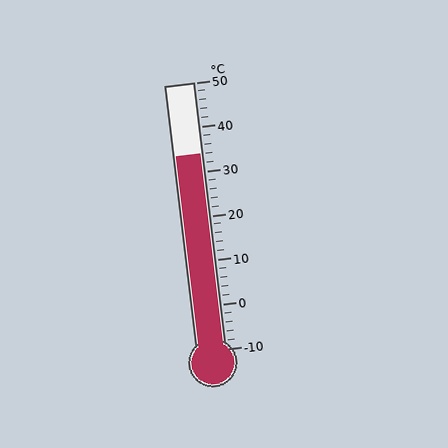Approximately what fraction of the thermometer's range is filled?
The thermometer is filled to approximately 75% of its range.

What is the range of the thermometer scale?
The thermometer scale ranges from -10°C to 50°C.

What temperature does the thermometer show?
The thermometer shows approximately 34°C.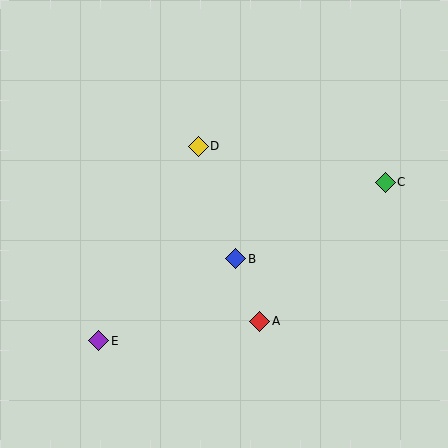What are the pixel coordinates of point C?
Point C is at (385, 182).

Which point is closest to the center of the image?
Point B at (236, 259) is closest to the center.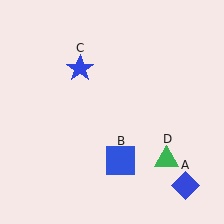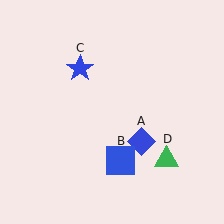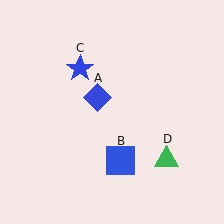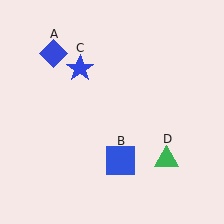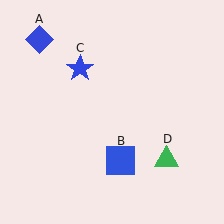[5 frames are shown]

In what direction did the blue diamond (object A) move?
The blue diamond (object A) moved up and to the left.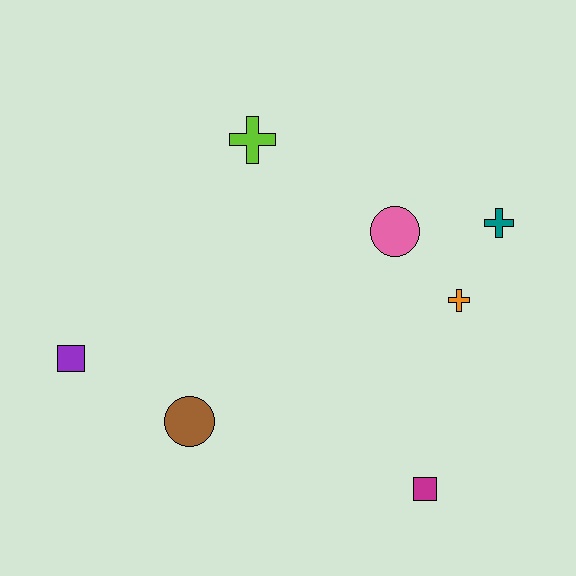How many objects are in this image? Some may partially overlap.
There are 7 objects.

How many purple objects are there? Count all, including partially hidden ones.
There is 1 purple object.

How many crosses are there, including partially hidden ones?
There are 3 crosses.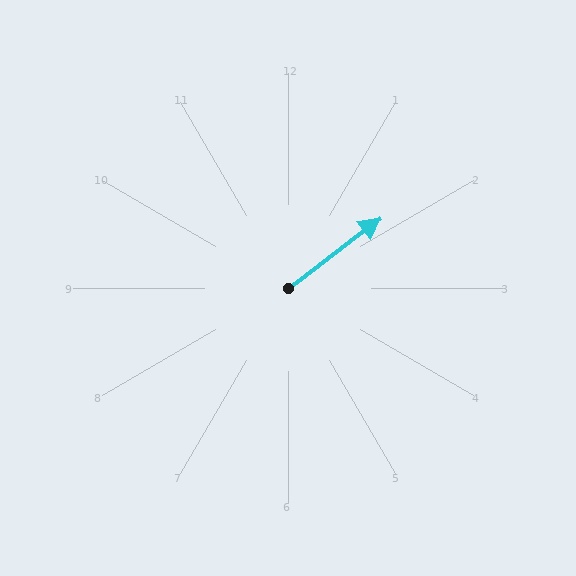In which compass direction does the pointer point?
Northeast.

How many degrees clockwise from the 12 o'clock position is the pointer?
Approximately 53 degrees.